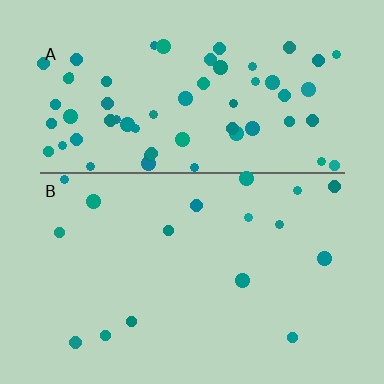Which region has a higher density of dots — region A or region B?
A (the top).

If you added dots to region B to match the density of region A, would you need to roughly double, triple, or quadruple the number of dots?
Approximately quadruple.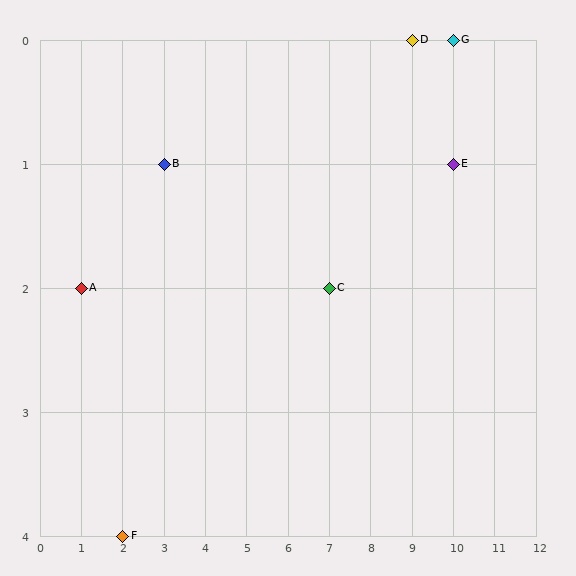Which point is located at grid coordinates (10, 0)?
Point G is at (10, 0).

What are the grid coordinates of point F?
Point F is at grid coordinates (2, 4).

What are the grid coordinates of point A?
Point A is at grid coordinates (1, 2).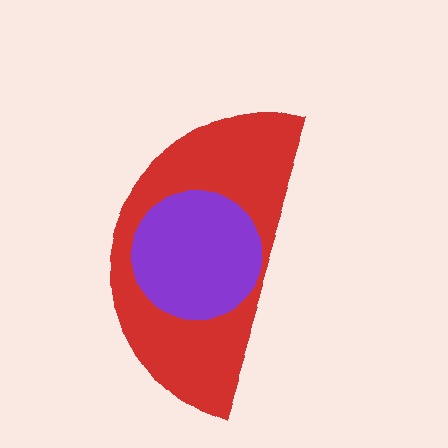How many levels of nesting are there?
2.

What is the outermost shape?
The red semicircle.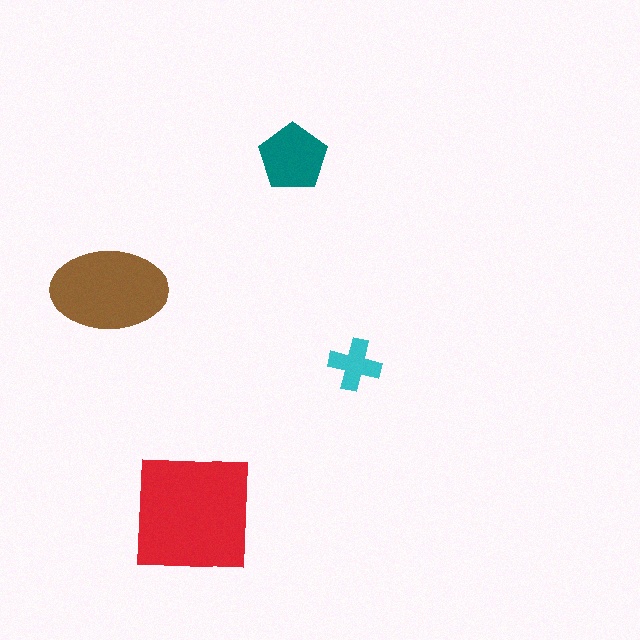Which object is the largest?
The red square.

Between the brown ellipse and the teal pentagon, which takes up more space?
The brown ellipse.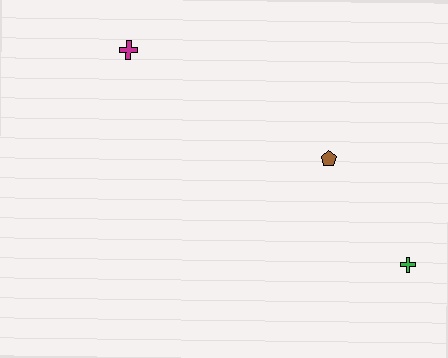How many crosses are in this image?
There are 2 crosses.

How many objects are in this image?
There are 3 objects.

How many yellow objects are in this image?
There are no yellow objects.